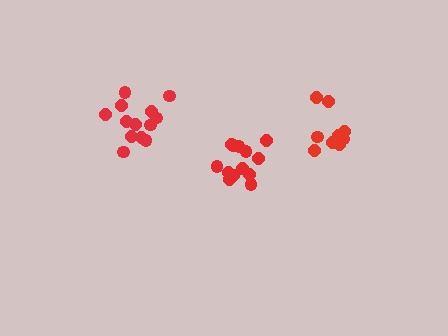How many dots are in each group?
Group 1: 13 dots, Group 2: 10 dots, Group 3: 13 dots (36 total).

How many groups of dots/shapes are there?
There are 3 groups.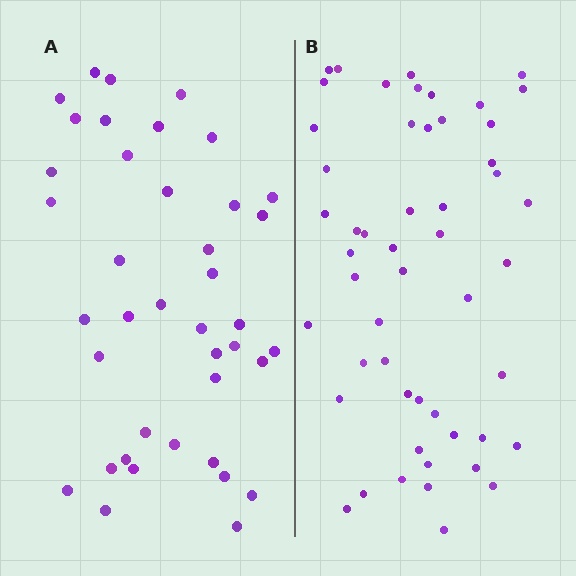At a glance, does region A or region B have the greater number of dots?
Region B (the right region) has more dots.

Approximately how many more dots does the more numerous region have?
Region B has roughly 12 or so more dots than region A.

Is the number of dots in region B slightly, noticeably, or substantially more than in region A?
Region B has noticeably more, but not dramatically so. The ratio is roughly 1.3 to 1.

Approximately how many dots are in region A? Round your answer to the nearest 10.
About 40 dots.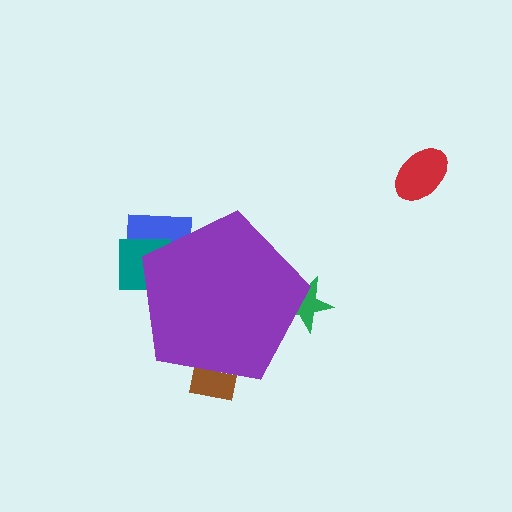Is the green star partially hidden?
Yes, the green star is partially hidden behind the purple pentagon.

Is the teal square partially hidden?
Yes, the teal square is partially hidden behind the purple pentagon.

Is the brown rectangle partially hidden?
Yes, the brown rectangle is partially hidden behind the purple pentagon.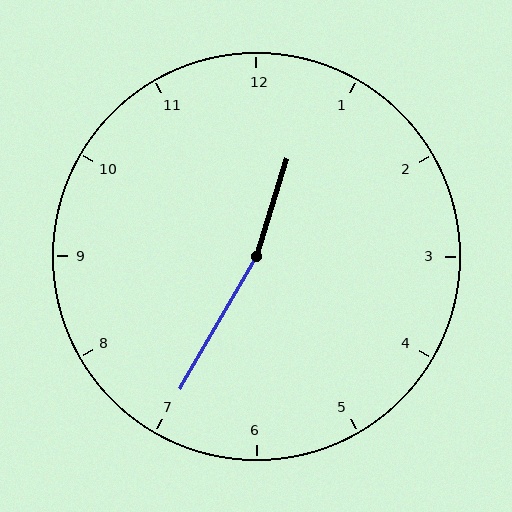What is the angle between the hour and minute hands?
Approximately 168 degrees.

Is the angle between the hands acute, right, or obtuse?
It is obtuse.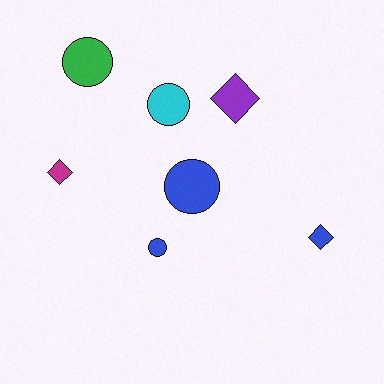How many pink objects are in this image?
There are no pink objects.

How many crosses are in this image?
There are no crosses.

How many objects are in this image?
There are 7 objects.